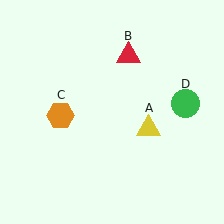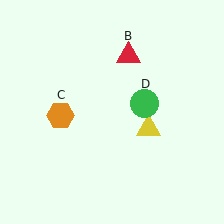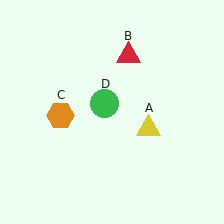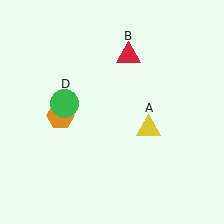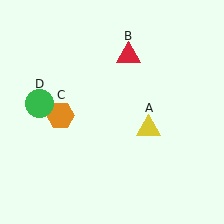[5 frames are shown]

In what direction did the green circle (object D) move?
The green circle (object D) moved left.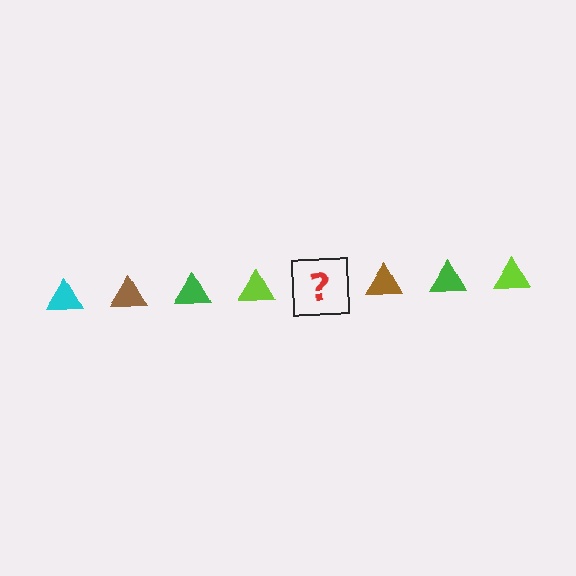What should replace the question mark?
The question mark should be replaced with a cyan triangle.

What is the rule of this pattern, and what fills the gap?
The rule is that the pattern cycles through cyan, brown, green, lime triangles. The gap should be filled with a cyan triangle.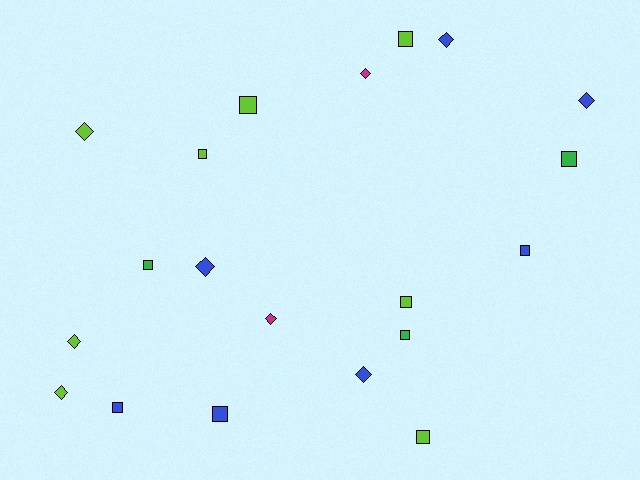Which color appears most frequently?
Lime, with 8 objects.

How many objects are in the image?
There are 20 objects.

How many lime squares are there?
There are 5 lime squares.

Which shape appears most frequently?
Square, with 11 objects.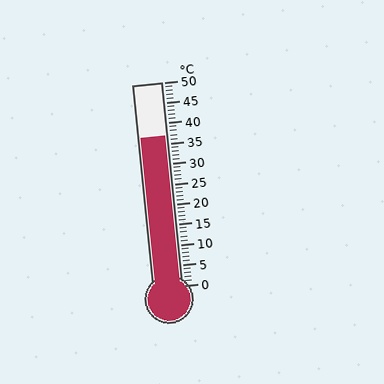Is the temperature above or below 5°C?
The temperature is above 5°C.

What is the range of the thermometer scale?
The thermometer scale ranges from 0°C to 50°C.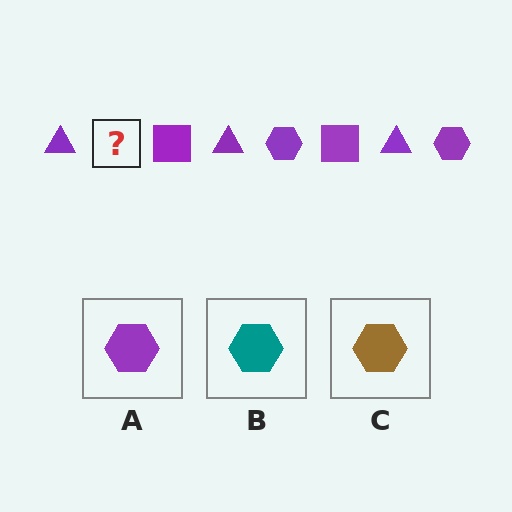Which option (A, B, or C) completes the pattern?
A.